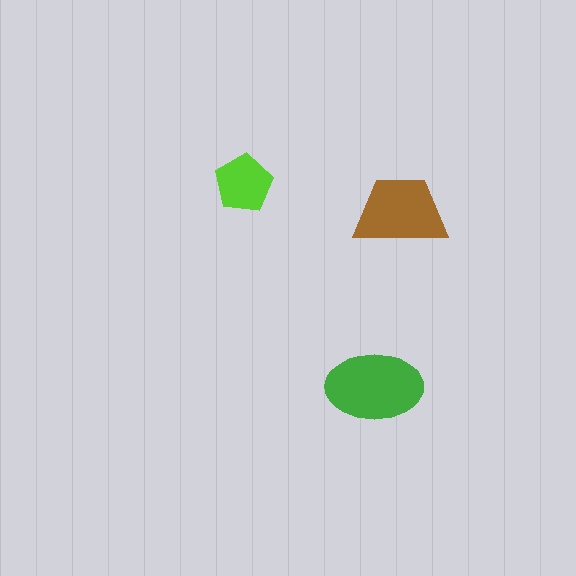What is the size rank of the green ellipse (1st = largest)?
1st.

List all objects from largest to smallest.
The green ellipse, the brown trapezoid, the lime pentagon.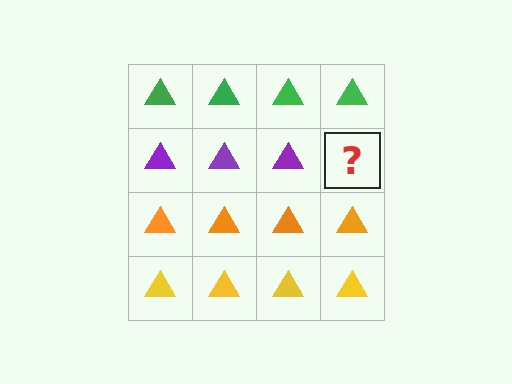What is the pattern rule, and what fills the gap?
The rule is that each row has a consistent color. The gap should be filled with a purple triangle.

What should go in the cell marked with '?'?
The missing cell should contain a purple triangle.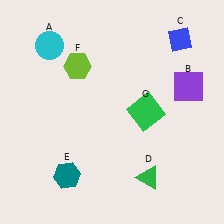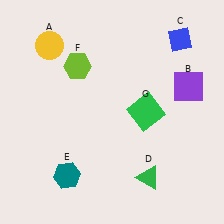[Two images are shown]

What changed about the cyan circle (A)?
In Image 1, A is cyan. In Image 2, it changed to yellow.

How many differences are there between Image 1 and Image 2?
There is 1 difference between the two images.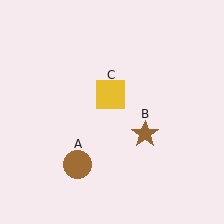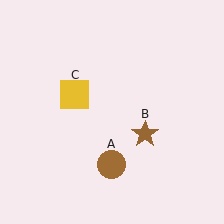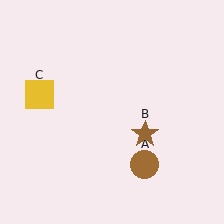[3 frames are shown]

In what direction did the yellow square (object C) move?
The yellow square (object C) moved left.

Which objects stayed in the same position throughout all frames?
Brown star (object B) remained stationary.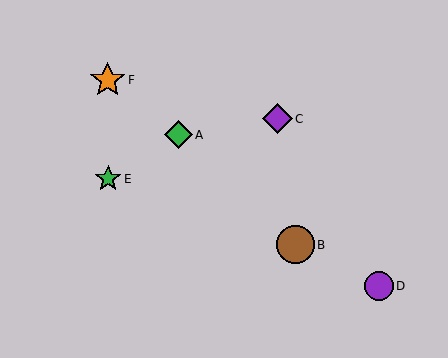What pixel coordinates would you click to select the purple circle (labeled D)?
Click at (379, 286) to select the purple circle D.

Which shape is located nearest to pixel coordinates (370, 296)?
The purple circle (labeled D) at (379, 286) is nearest to that location.